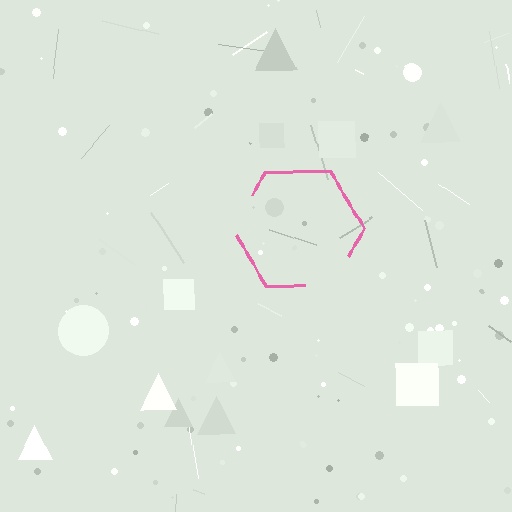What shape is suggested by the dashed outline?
The dashed outline suggests a hexagon.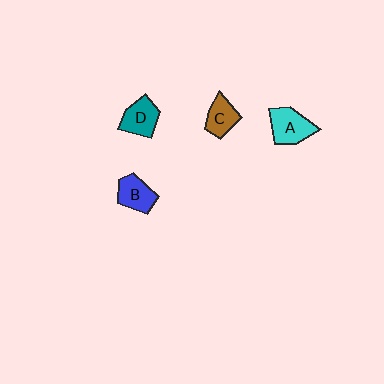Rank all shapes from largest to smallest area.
From largest to smallest: A (cyan), D (teal), B (blue), C (brown).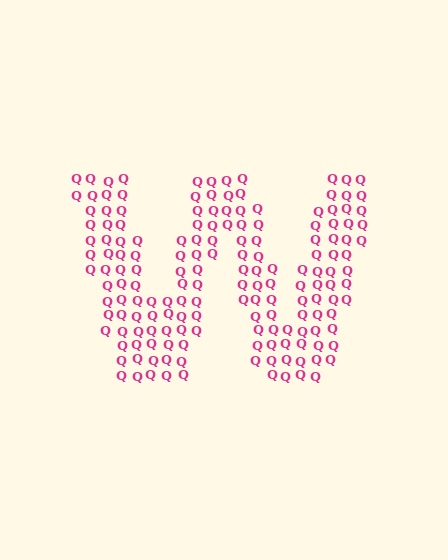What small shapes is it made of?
It is made of small letter Q's.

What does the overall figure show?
The overall figure shows the letter W.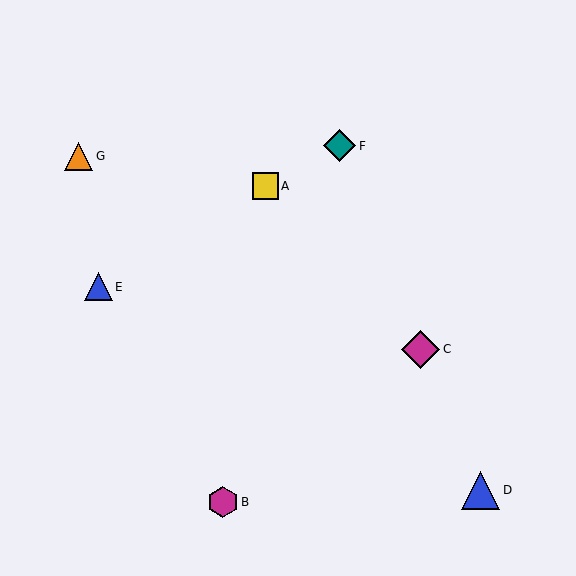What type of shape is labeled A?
Shape A is a yellow square.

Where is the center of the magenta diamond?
The center of the magenta diamond is at (421, 349).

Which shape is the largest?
The blue triangle (labeled D) is the largest.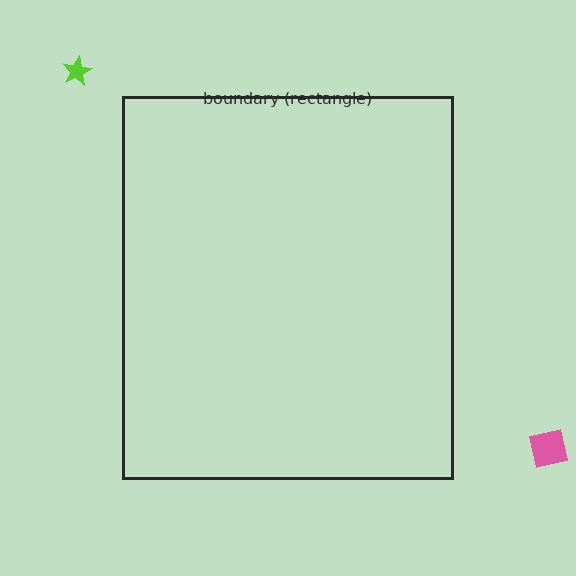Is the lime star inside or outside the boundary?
Outside.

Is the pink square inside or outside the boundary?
Outside.